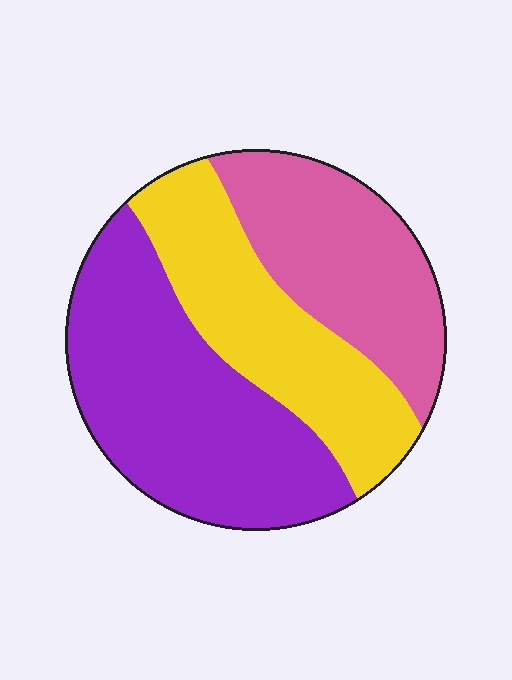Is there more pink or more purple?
Purple.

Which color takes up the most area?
Purple, at roughly 40%.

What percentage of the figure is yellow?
Yellow takes up about one third (1/3) of the figure.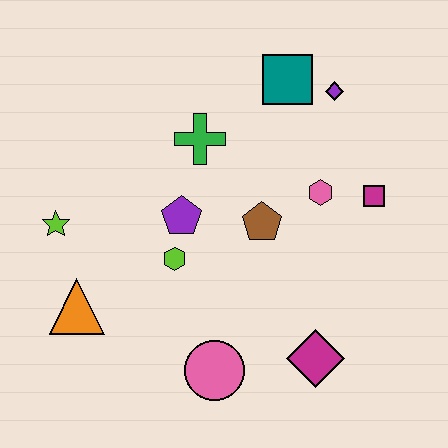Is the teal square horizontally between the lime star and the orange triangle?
No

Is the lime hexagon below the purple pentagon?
Yes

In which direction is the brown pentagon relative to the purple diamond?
The brown pentagon is below the purple diamond.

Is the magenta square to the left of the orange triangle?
No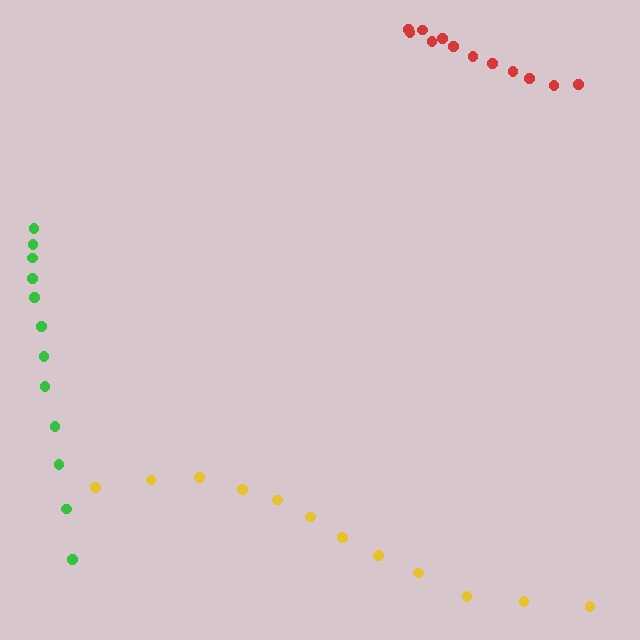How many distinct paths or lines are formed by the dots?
There are 3 distinct paths.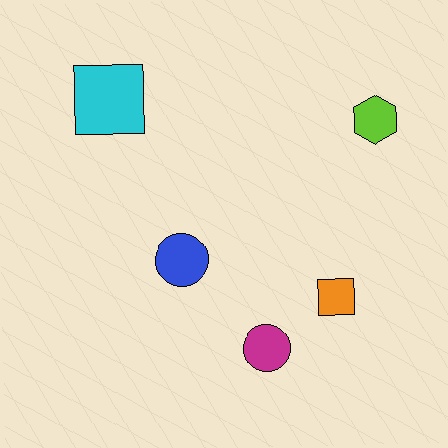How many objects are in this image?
There are 5 objects.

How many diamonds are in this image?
There are no diamonds.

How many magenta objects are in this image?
There is 1 magenta object.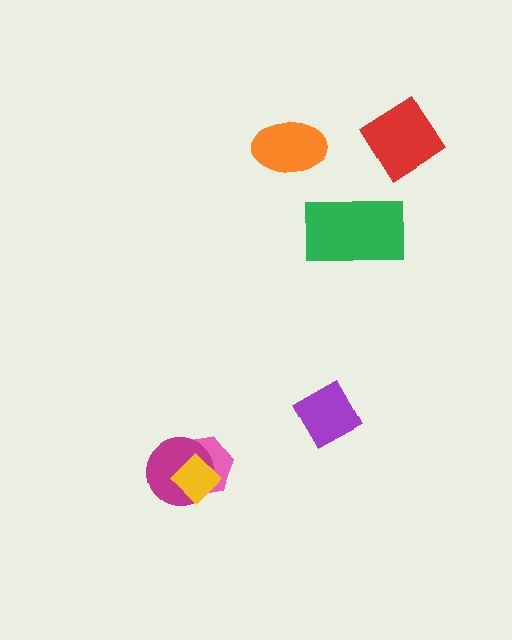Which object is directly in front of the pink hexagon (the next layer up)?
The magenta circle is directly in front of the pink hexagon.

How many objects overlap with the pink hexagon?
2 objects overlap with the pink hexagon.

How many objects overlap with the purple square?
0 objects overlap with the purple square.